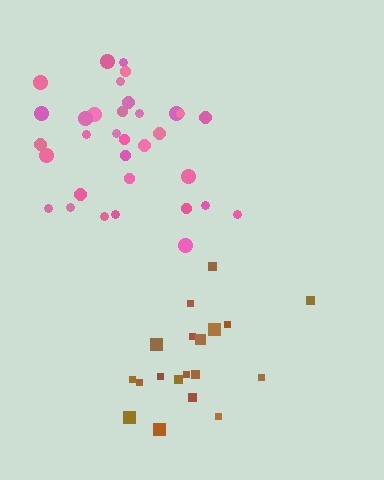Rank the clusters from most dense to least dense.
brown, pink.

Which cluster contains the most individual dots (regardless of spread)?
Pink (33).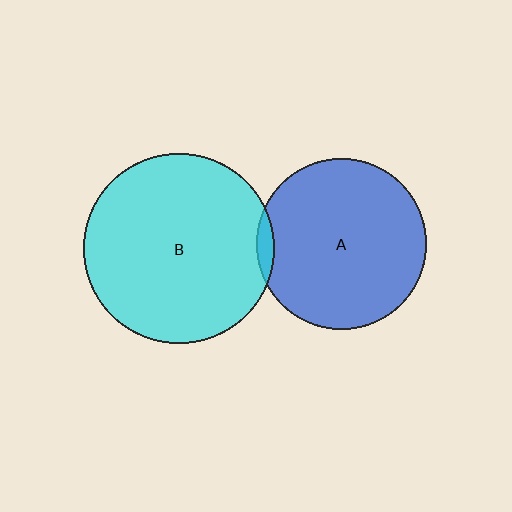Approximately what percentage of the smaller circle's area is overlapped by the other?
Approximately 5%.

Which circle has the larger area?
Circle B (cyan).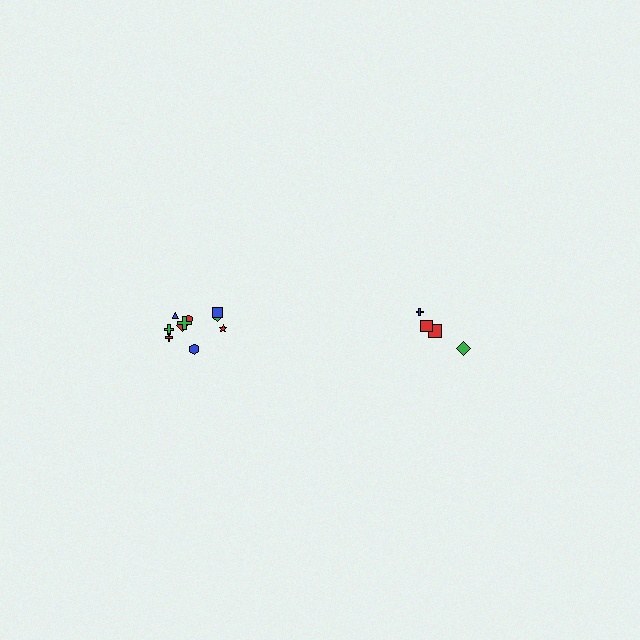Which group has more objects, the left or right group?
The left group.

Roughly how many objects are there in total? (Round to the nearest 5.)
Roughly 15 objects in total.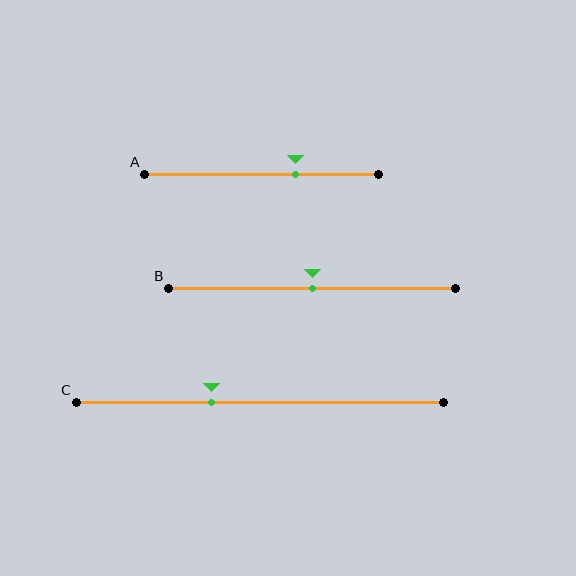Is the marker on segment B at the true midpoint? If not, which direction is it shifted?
Yes, the marker on segment B is at the true midpoint.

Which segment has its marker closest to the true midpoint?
Segment B has its marker closest to the true midpoint.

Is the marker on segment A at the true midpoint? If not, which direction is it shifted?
No, the marker on segment A is shifted to the right by about 15% of the segment length.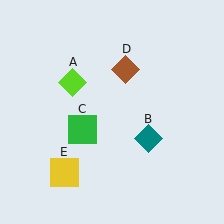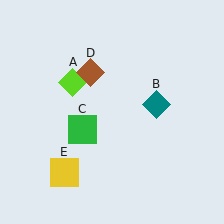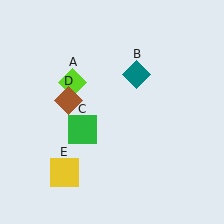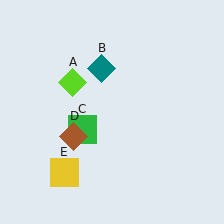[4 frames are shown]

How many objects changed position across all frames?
2 objects changed position: teal diamond (object B), brown diamond (object D).